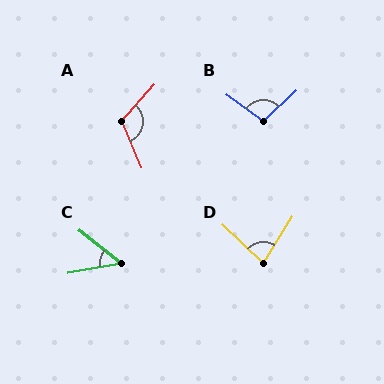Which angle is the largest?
A, at approximately 116 degrees.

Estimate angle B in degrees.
Approximately 101 degrees.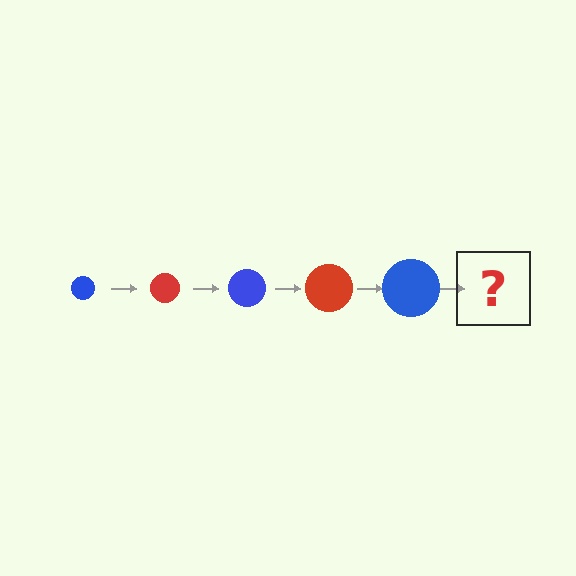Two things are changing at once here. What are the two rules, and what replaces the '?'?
The two rules are that the circle grows larger each step and the color cycles through blue and red. The '?' should be a red circle, larger than the previous one.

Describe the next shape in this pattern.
It should be a red circle, larger than the previous one.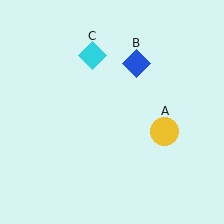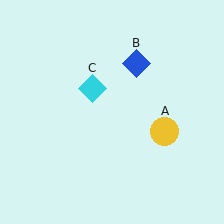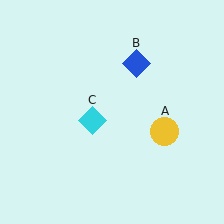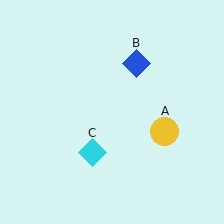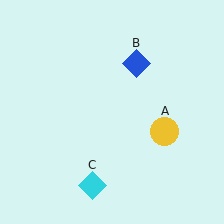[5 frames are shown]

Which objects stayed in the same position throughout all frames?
Yellow circle (object A) and blue diamond (object B) remained stationary.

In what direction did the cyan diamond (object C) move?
The cyan diamond (object C) moved down.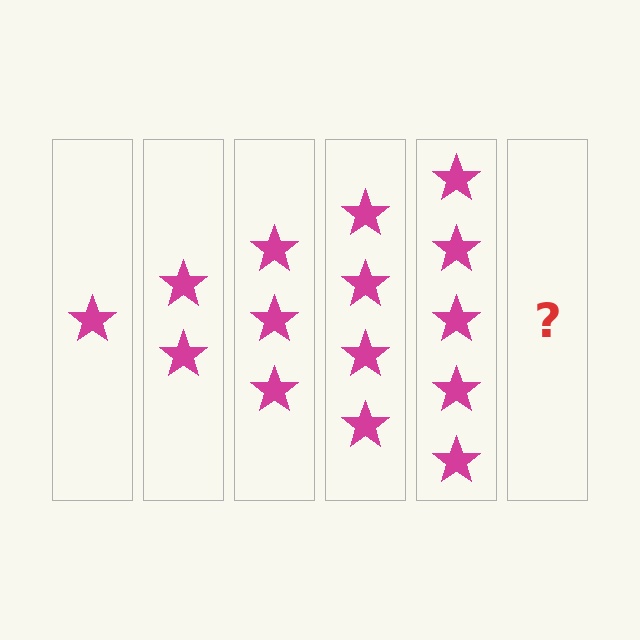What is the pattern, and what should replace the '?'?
The pattern is that each step adds one more star. The '?' should be 6 stars.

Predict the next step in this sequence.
The next step is 6 stars.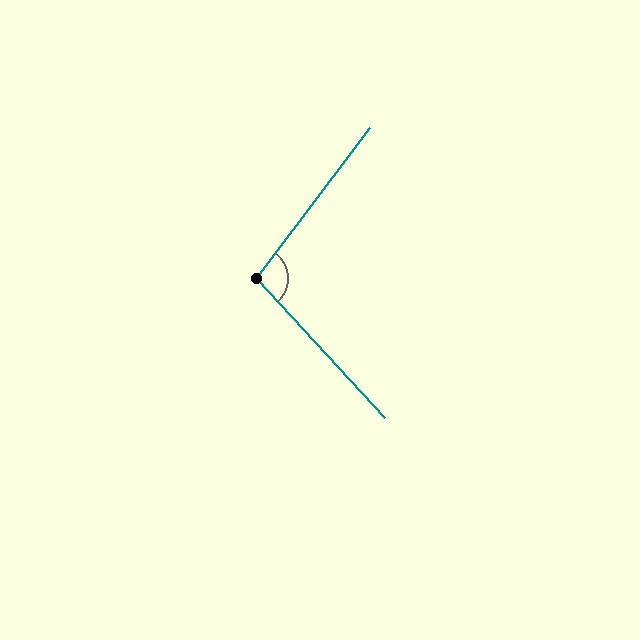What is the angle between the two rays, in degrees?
Approximately 100 degrees.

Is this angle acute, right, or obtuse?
It is obtuse.